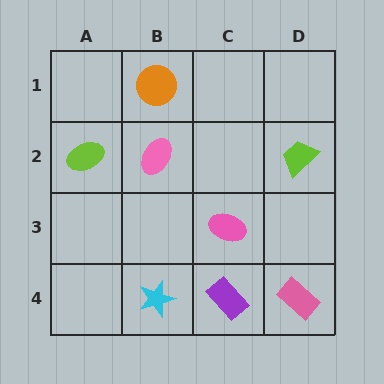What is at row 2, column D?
A lime trapezoid.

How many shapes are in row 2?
3 shapes.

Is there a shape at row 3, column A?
No, that cell is empty.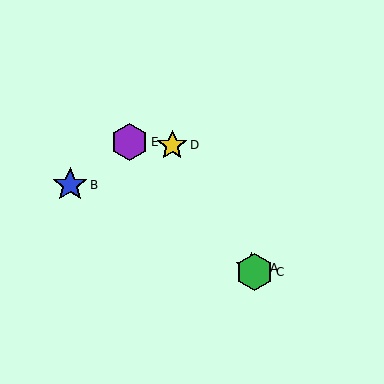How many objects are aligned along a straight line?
3 objects (A, C, D) are aligned along a straight line.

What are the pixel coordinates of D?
Object D is at (172, 145).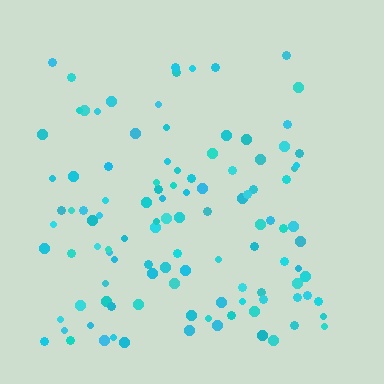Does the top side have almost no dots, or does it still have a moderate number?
Still a moderate number, just noticeably fewer than the bottom.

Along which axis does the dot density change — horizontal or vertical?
Vertical.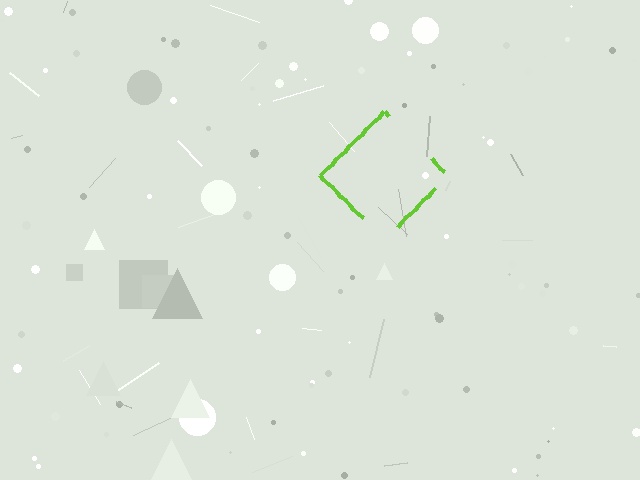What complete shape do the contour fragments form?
The contour fragments form a diamond.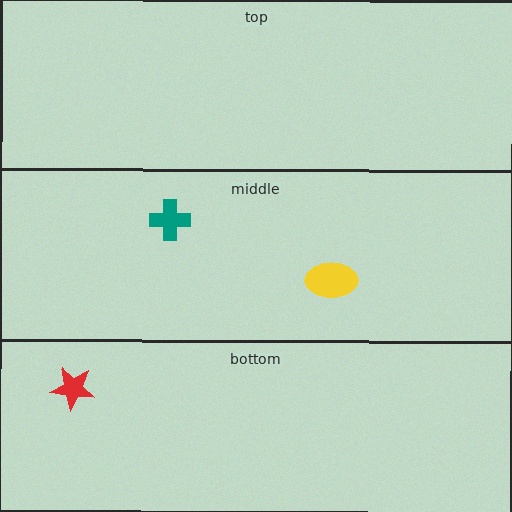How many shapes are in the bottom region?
1.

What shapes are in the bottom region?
The red star.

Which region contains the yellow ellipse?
The middle region.